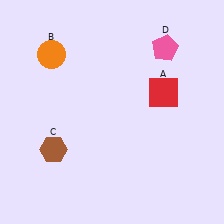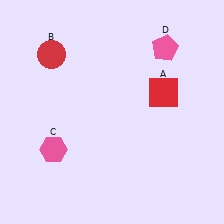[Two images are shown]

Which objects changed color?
B changed from orange to red. C changed from brown to pink.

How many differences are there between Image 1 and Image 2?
There are 2 differences between the two images.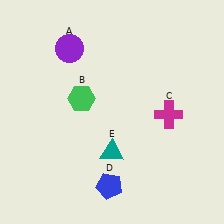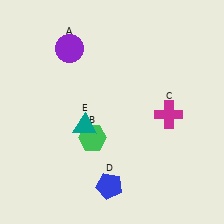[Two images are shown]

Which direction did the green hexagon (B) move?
The green hexagon (B) moved down.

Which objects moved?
The objects that moved are: the green hexagon (B), the teal triangle (E).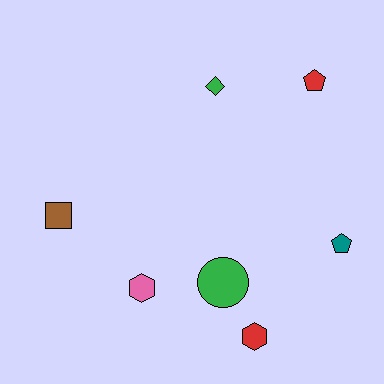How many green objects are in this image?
There are 2 green objects.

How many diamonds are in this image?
There is 1 diamond.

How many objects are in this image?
There are 7 objects.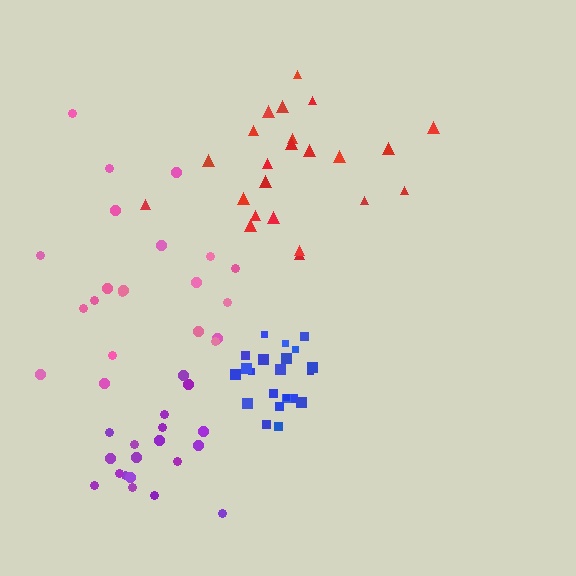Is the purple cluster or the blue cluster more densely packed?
Blue.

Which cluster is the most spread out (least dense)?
Pink.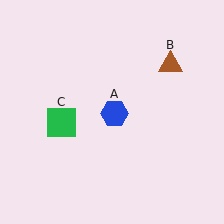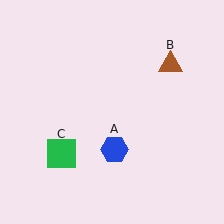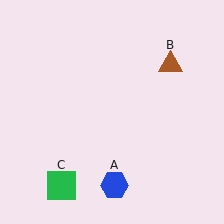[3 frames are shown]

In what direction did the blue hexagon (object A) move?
The blue hexagon (object A) moved down.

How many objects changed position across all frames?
2 objects changed position: blue hexagon (object A), green square (object C).